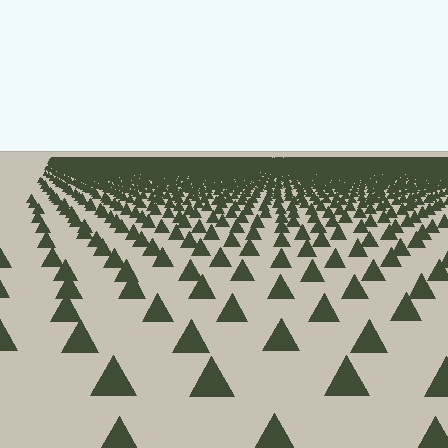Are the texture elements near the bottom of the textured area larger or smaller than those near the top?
Larger. Near the bottom, elements are closer to the viewer and appear at a bigger on-screen size.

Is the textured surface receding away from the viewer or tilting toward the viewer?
The surface is receding away from the viewer. Texture elements get smaller and denser toward the top.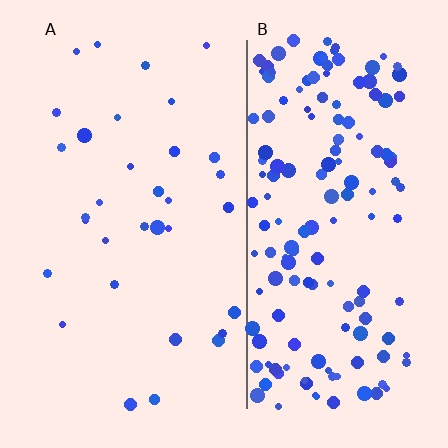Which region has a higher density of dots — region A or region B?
B (the right).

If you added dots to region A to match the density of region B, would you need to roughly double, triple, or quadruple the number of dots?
Approximately quadruple.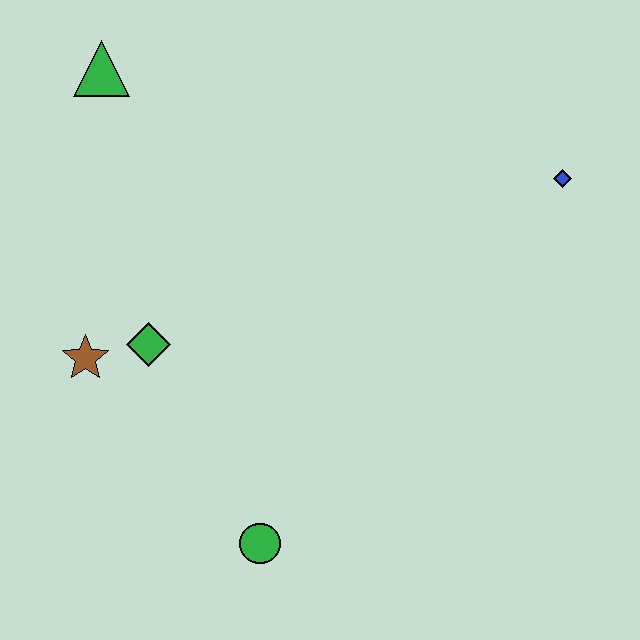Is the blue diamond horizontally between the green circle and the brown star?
No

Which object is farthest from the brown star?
The blue diamond is farthest from the brown star.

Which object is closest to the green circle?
The green diamond is closest to the green circle.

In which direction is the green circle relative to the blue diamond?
The green circle is below the blue diamond.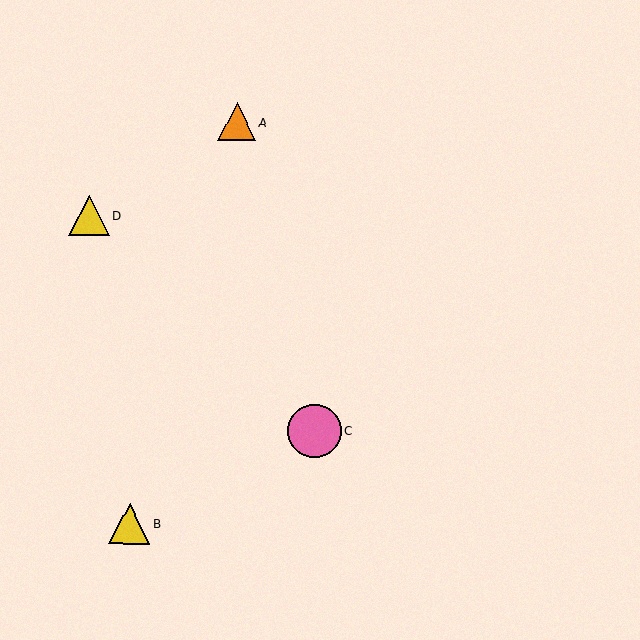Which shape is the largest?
The pink circle (labeled C) is the largest.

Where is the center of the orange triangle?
The center of the orange triangle is at (237, 122).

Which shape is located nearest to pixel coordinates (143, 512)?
The yellow triangle (labeled B) at (130, 523) is nearest to that location.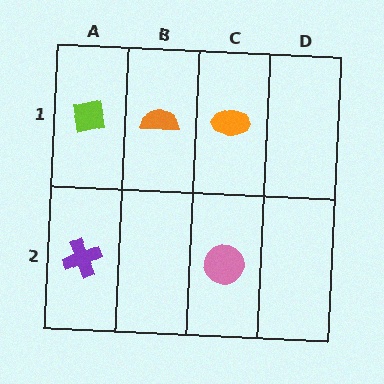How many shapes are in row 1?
3 shapes.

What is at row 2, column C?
A pink circle.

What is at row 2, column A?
A purple cross.